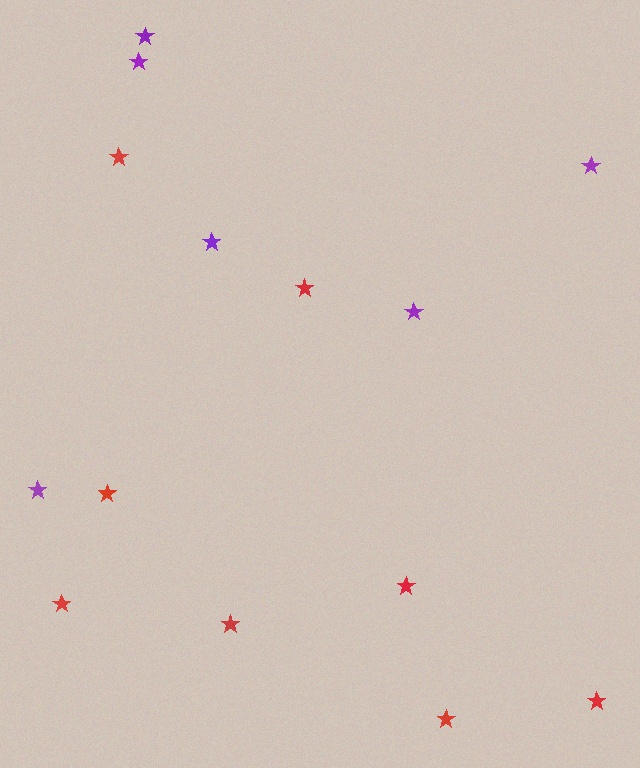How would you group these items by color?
There are 2 groups: one group of red stars (8) and one group of purple stars (6).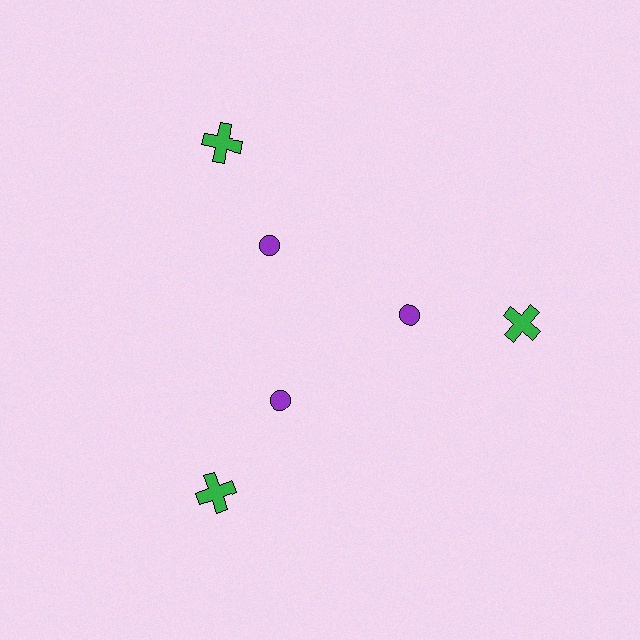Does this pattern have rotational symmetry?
Yes, this pattern has 3-fold rotational symmetry. It looks the same after rotating 120 degrees around the center.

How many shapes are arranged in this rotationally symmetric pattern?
There are 6 shapes, arranged in 3 groups of 2.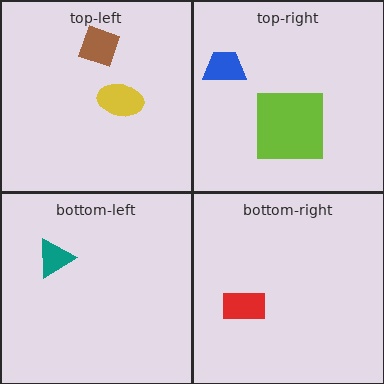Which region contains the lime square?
The top-right region.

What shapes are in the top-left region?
The yellow ellipse, the brown diamond.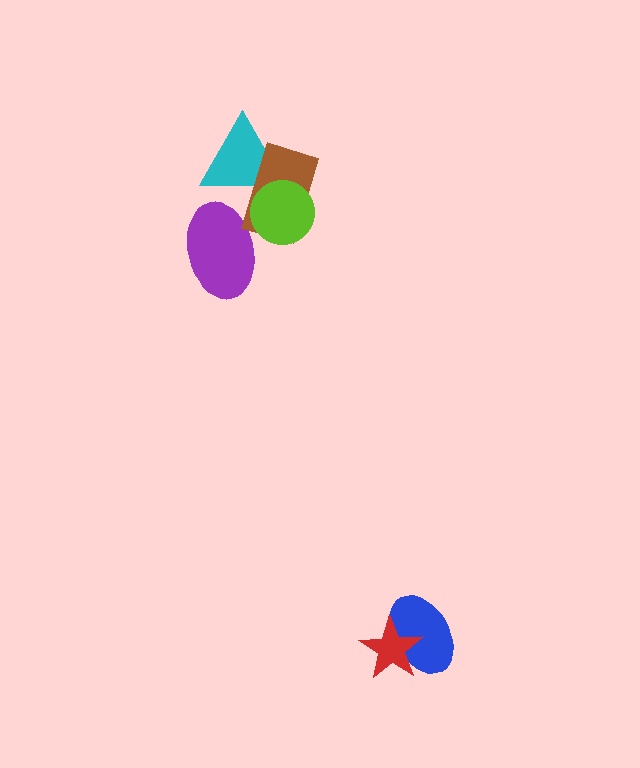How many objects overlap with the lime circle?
3 objects overlap with the lime circle.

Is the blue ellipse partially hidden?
Yes, it is partially covered by another shape.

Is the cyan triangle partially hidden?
Yes, it is partially covered by another shape.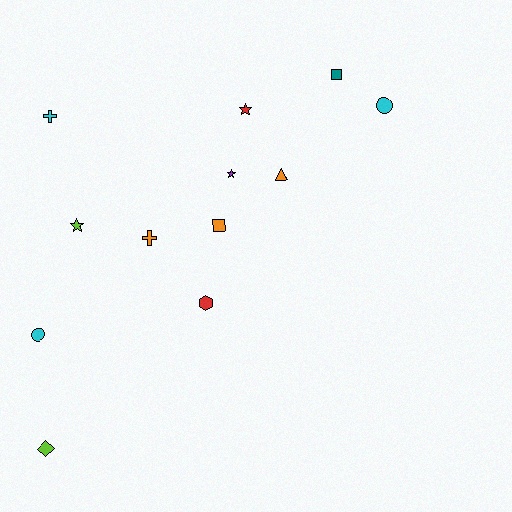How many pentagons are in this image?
There are no pentagons.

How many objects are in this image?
There are 12 objects.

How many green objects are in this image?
There are no green objects.